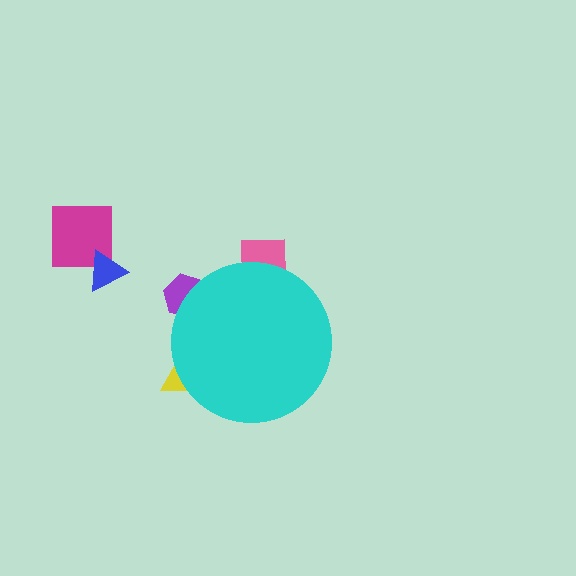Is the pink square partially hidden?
Yes, the pink square is partially hidden behind the cyan circle.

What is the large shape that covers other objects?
A cyan circle.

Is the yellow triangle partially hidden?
Yes, the yellow triangle is partially hidden behind the cyan circle.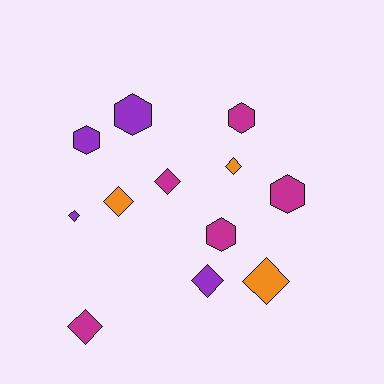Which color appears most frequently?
Magenta, with 5 objects.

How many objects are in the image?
There are 12 objects.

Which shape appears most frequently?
Diamond, with 7 objects.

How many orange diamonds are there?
There are 3 orange diamonds.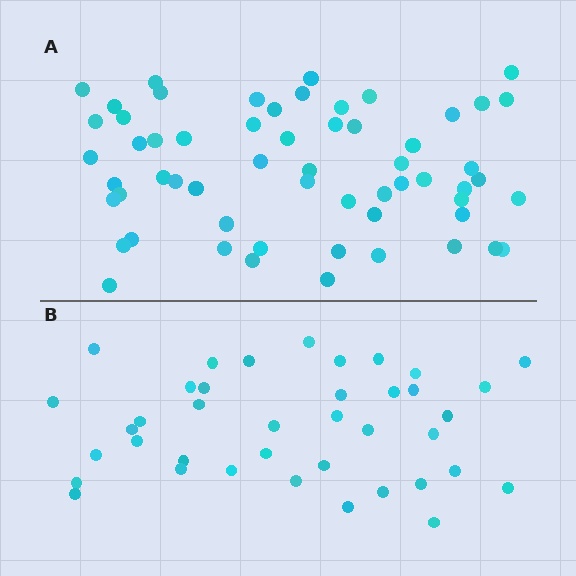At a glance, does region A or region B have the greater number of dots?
Region A (the top region) has more dots.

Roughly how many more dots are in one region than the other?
Region A has approximately 20 more dots than region B.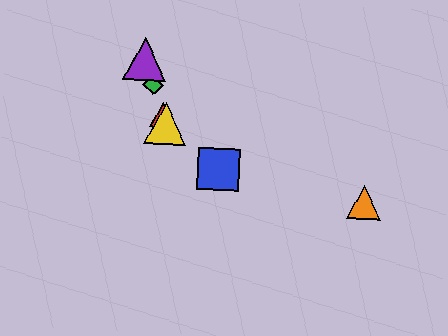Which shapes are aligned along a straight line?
The red triangle, the green diamond, the yellow triangle, the purple triangle are aligned along a straight line.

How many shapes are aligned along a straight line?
4 shapes (the red triangle, the green diamond, the yellow triangle, the purple triangle) are aligned along a straight line.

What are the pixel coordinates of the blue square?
The blue square is at (219, 169).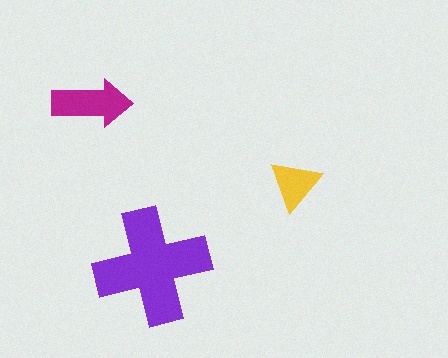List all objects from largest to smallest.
The purple cross, the magenta arrow, the yellow triangle.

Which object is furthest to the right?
The yellow triangle is rightmost.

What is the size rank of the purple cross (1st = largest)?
1st.